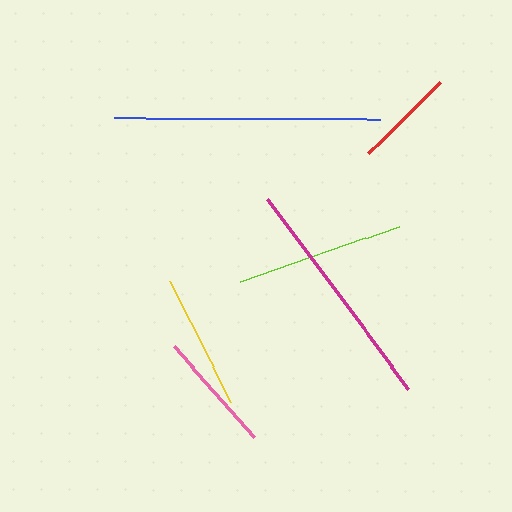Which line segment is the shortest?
The red line is the shortest at approximately 100 pixels.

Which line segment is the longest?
The blue line is the longest at approximately 266 pixels.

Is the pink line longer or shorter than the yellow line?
The yellow line is longer than the pink line.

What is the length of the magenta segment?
The magenta segment is approximately 236 pixels long.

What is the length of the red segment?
The red segment is approximately 100 pixels long.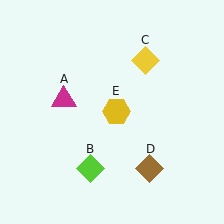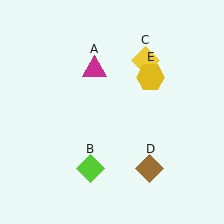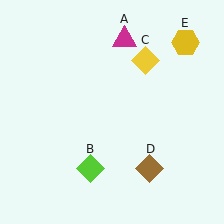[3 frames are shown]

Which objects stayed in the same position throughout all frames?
Lime diamond (object B) and yellow diamond (object C) and brown diamond (object D) remained stationary.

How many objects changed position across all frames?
2 objects changed position: magenta triangle (object A), yellow hexagon (object E).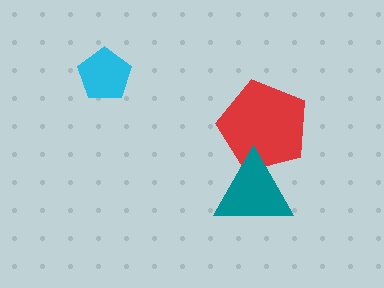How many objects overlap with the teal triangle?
1 object overlaps with the teal triangle.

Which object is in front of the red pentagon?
The teal triangle is in front of the red pentagon.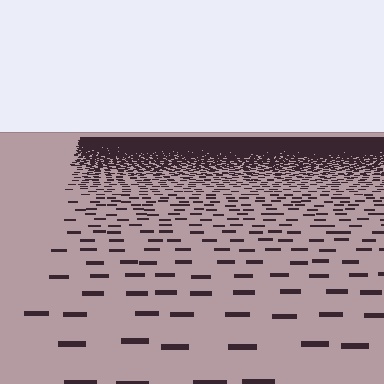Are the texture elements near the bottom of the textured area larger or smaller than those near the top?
Larger. Near the bottom, elements are closer to the viewer and appear at a bigger on-screen size.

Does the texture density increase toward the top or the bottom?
Density increases toward the top.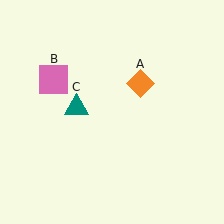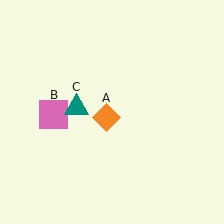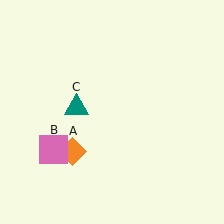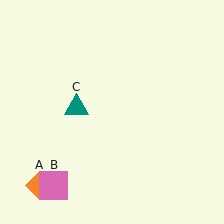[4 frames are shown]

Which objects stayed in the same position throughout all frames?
Teal triangle (object C) remained stationary.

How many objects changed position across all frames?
2 objects changed position: orange diamond (object A), pink square (object B).